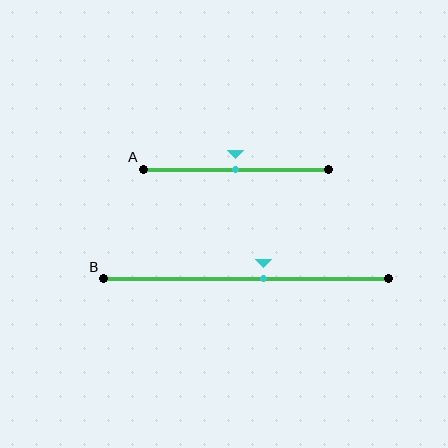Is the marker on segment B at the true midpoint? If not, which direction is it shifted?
No, the marker on segment B is shifted to the right by about 6% of the segment length.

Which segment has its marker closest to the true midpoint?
Segment A has its marker closest to the true midpoint.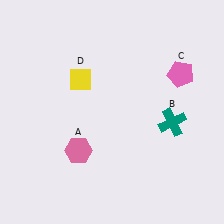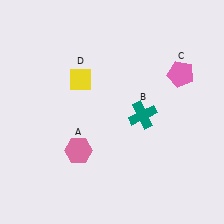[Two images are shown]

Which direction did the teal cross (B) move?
The teal cross (B) moved left.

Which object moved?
The teal cross (B) moved left.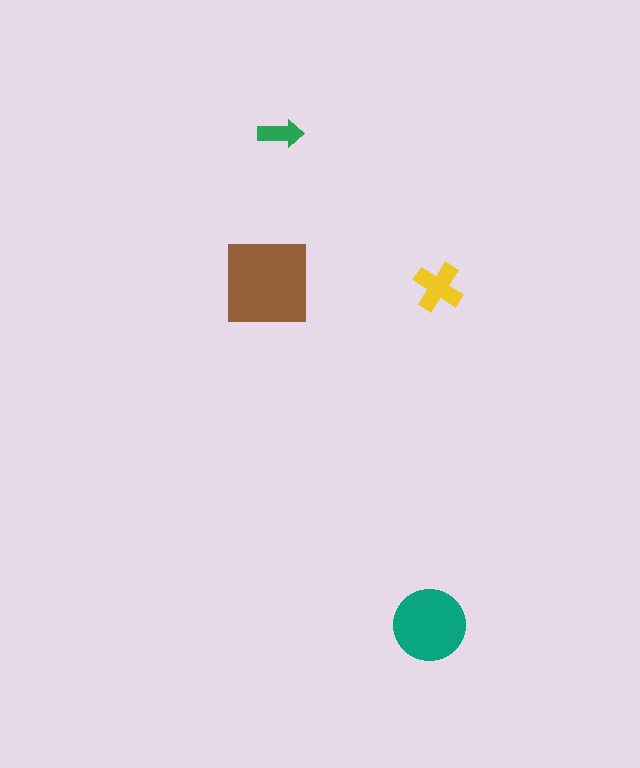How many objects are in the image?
There are 4 objects in the image.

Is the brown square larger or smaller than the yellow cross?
Larger.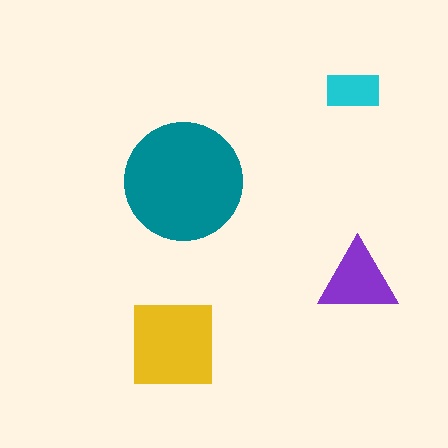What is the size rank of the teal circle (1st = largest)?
1st.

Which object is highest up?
The cyan rectangle is topmost.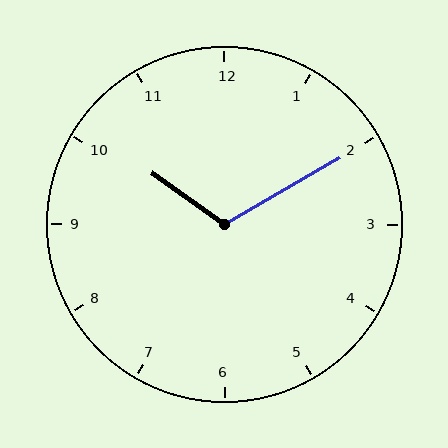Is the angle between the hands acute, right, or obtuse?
It is obtuse.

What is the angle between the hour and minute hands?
Approximately 115 degrees.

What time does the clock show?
10:10.